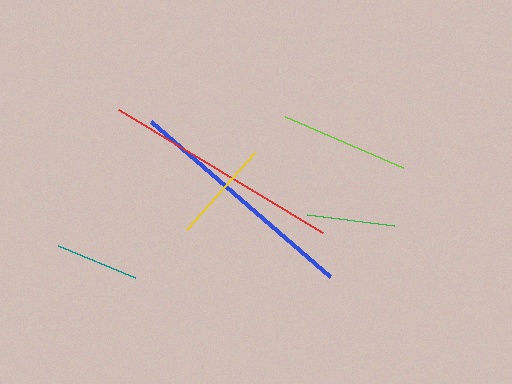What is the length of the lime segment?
The lime segment is approximately 129 pixels long.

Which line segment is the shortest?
The teal line is the shortest at approximately 83 pixels.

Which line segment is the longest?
The red line is the longest at approximately 238 pixels.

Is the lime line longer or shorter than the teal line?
The lime line is longer than the teal line.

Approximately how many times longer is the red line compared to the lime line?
The red line is approximately 1.9 times the length of the lime line.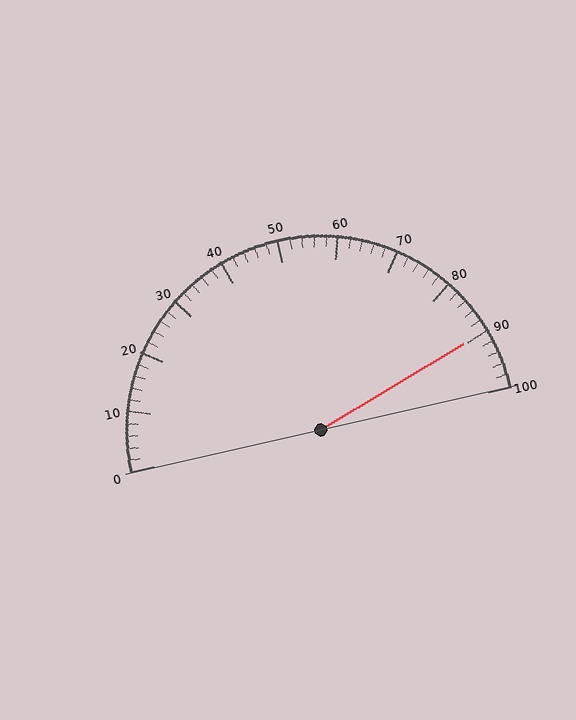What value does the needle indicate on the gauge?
The needle indicates approximately 90.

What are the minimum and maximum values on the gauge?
The gauge ranges from 0 to 100.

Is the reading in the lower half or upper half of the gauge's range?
The reading is in the upper half of the range (0 to 100).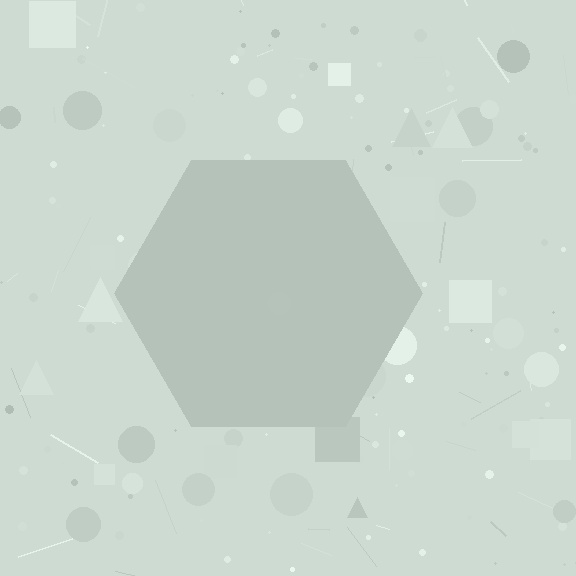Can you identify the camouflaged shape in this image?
The camouflaged shape is a hexagon.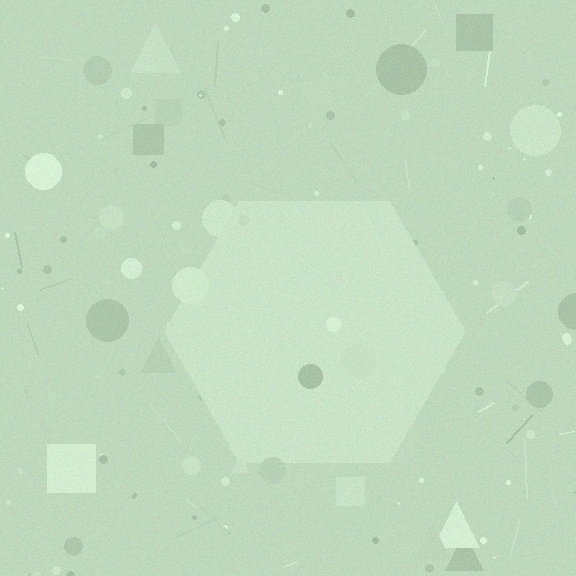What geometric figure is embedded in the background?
A hexagon is embedded in the background.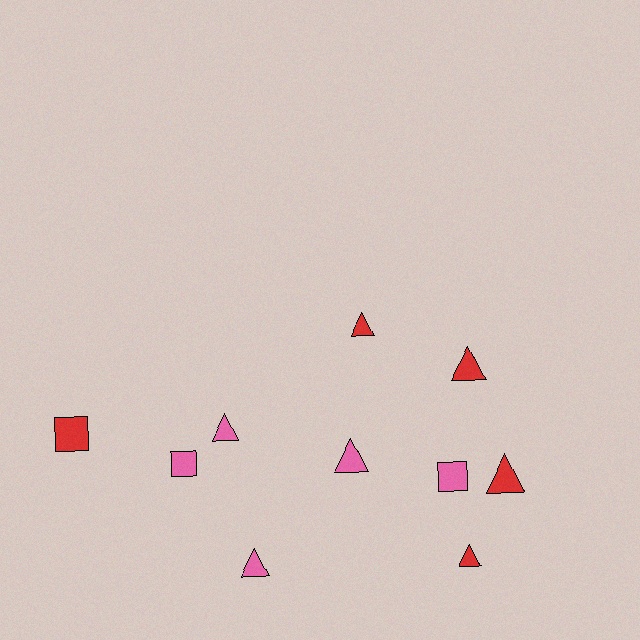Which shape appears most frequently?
Triangle, with 7 objects.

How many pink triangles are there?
There are 3 pink triangles.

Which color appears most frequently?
Red, with 5 objects.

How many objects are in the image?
There are 10 objects.